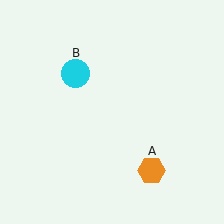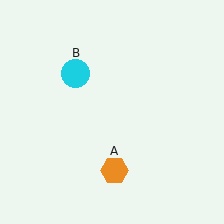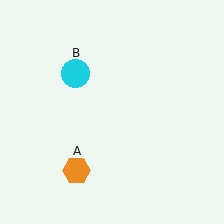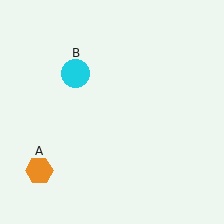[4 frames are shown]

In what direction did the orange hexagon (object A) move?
The orange hexagon (object A) moved left.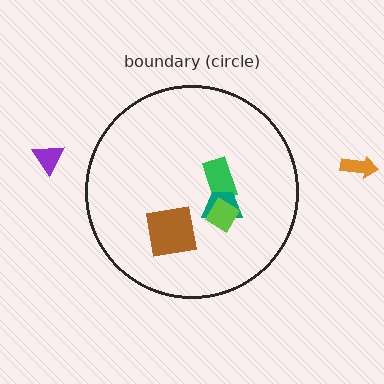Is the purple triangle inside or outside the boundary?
Outside.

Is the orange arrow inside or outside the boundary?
Outside.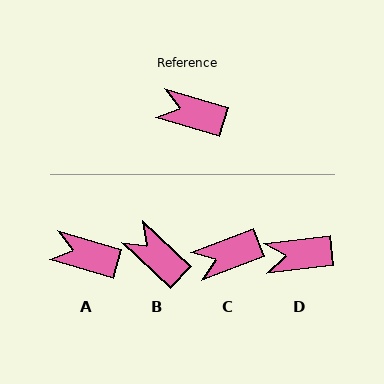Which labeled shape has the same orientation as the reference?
A.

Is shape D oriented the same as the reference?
No, it is off by about 23 degrees.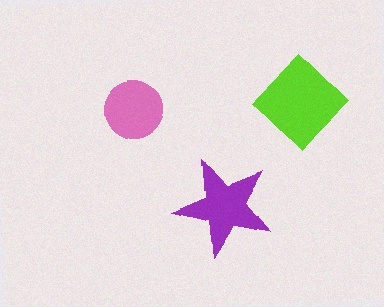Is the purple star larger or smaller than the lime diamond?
Smaller.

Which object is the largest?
The lime diamond.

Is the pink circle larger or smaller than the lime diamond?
Smaller.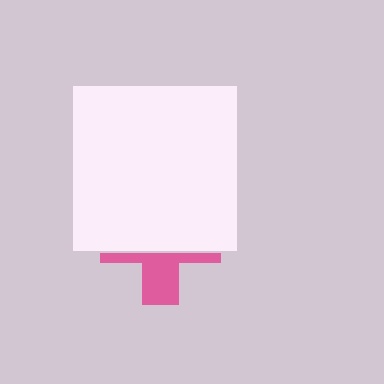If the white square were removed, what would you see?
You would see the complete pink cross.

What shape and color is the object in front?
The object in front is a white square.